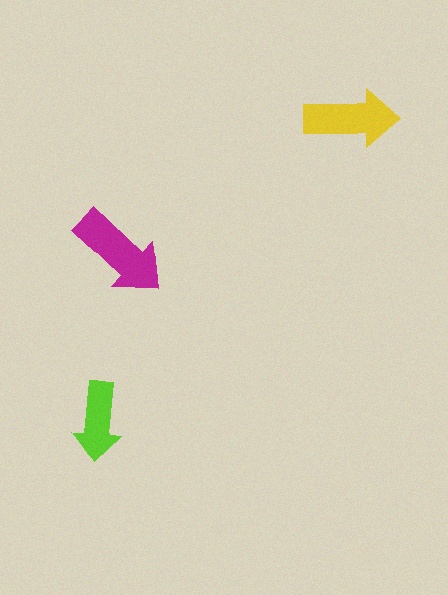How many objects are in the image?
There are 3 objects in the image.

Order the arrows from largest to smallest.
the magenta one, the yellow one, the lime one.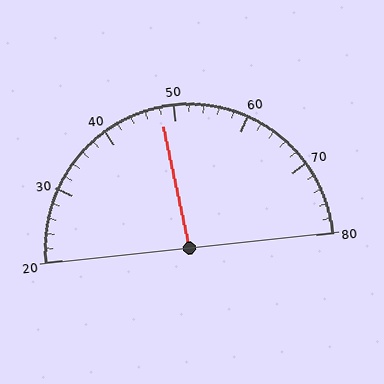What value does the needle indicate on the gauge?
The needle indicates approximately 48.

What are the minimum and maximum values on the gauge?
The gauge ranges from 20 to 80.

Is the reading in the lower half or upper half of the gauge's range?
The reading is in the lower half of the range (20 to 80).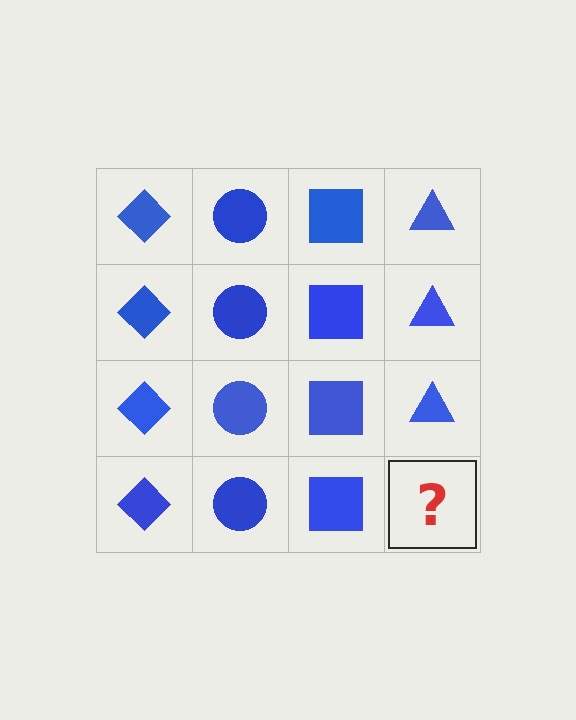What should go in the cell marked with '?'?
The missing cell should contain a blue triangle.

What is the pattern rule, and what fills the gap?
The rule is that each column has a consistent shape. The gap should be filled with a blue triangle.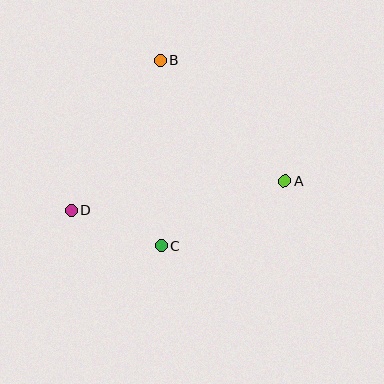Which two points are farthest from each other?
Points A and D are farthest from each other.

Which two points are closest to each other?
Points C and D are closest to each other.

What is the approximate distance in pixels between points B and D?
The distance between B and D is approximately 174 pixels.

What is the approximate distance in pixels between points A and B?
The distance between A and B is approximately 173 pixels.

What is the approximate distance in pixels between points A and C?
The distance between A and C is approximately 139 pixels.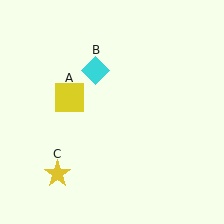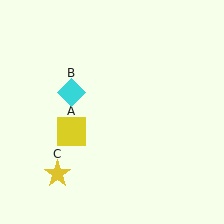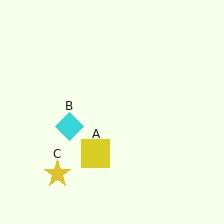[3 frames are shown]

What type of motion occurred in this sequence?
The yellow square (object A), cyan diamond (object B) rotated counterclockwise around the center of the scene.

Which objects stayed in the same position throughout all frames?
Yellow star (object C) remained stationary.